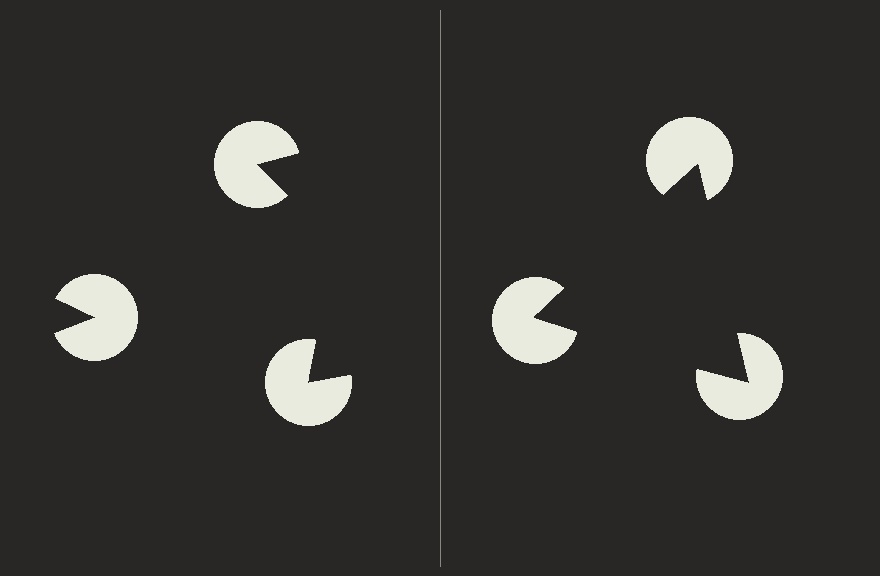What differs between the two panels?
The pac-man discs are positioned identically on both sides; only the wedge orientations differ. On the right they align to a triangle; on the left they are misaligned.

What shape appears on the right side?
An illusory triangle.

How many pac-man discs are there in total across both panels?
6 — 3 on each side.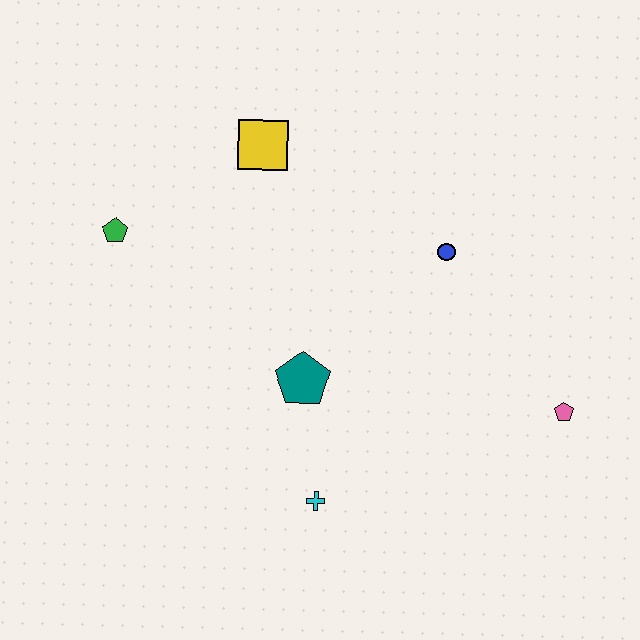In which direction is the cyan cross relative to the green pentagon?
The cyan cross is below the green pentagon.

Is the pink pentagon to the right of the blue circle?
Yes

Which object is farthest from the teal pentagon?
The pink pentagon is farthest from the teal pentagon.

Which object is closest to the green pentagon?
The yellow square is closest to the green pentagon.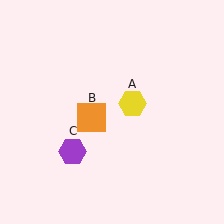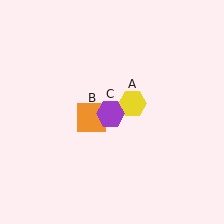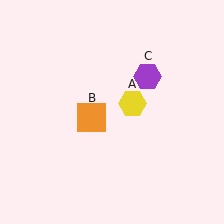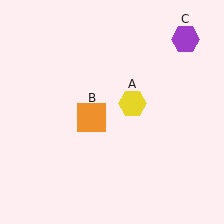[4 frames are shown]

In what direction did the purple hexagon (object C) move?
The purple hexagon (object C) moved up and to the right.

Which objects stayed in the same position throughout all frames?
Yellow hexagon (object A) and orange square (object B) remained stationary.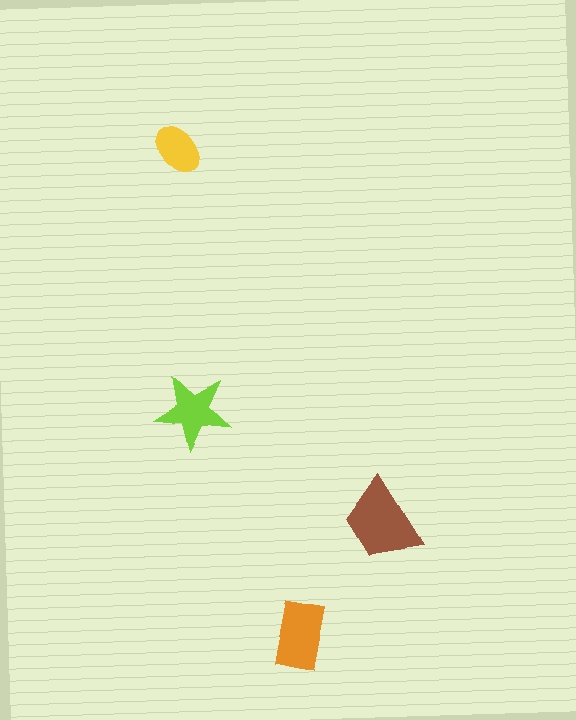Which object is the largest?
The brown trapezoid.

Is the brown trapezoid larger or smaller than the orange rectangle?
Larger.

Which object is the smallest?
The yellow ellipse.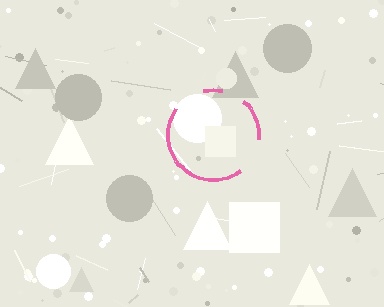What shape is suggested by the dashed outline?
The dashed outline suggests a circle.